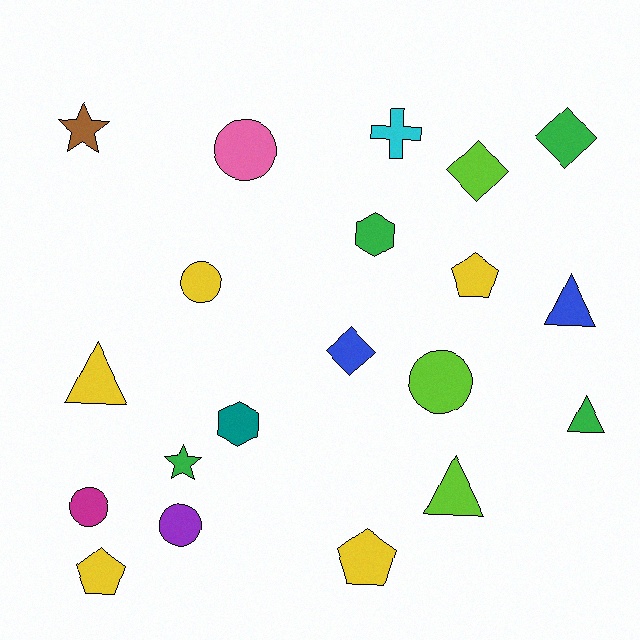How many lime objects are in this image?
There are 3 lime objects.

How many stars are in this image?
There are 2 stars.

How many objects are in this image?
There are 20 objects.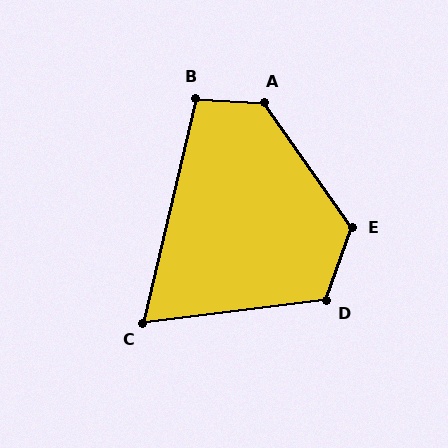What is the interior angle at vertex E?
Approximately 126 degrees (obtuse).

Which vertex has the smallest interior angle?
C, at approximately 70 degrees.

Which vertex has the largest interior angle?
A, at approximately 128 degrees.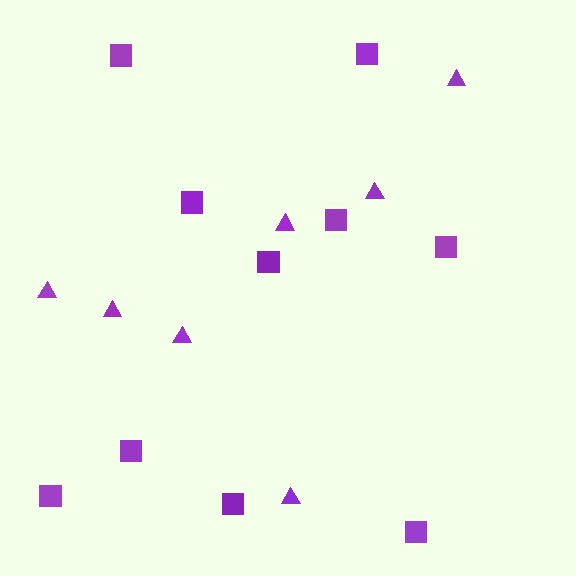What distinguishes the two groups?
There are 2 groups: one group of squares (10) and one group of triangles (7).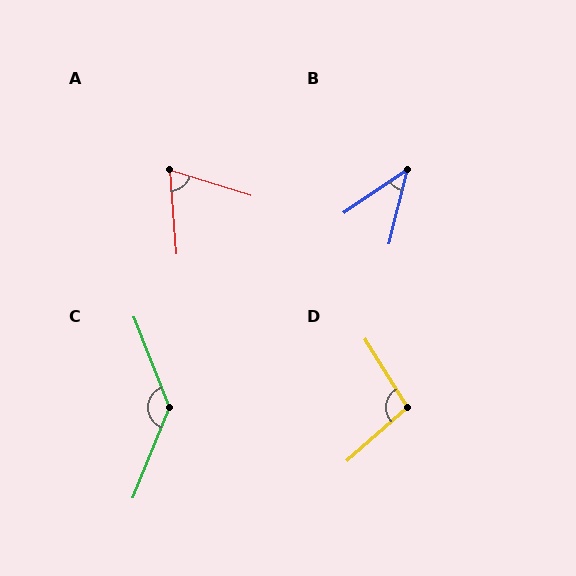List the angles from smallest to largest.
B (42°), A (68°), D (100°), C (137°).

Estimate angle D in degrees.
Approximately 100 degrees.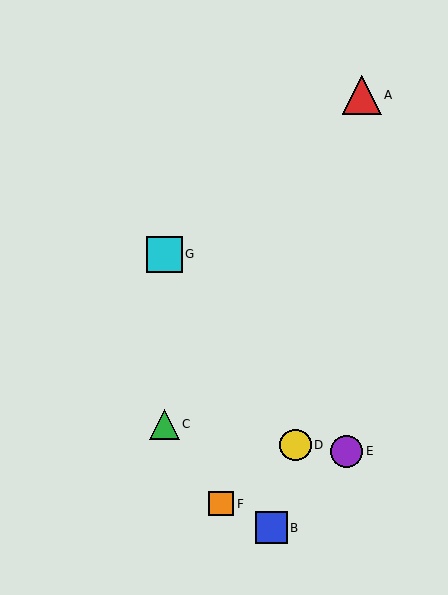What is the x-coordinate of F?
Object F is at x≈221.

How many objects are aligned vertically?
2 objects (C, G) are aligned vertically.